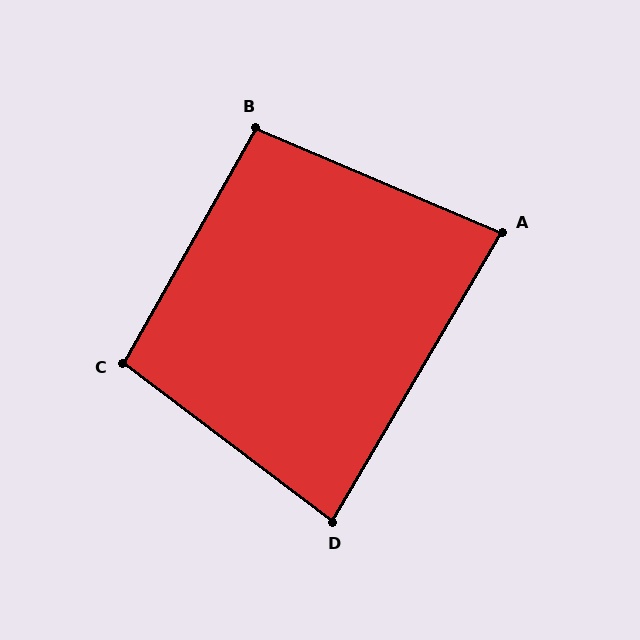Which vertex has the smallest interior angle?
A, at approximately 83 degrees.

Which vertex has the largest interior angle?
C, at approximately 97 degrees.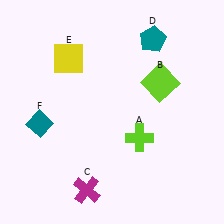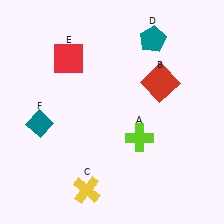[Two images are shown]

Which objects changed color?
B changed from lime to red. C changed from magenta to yellow. E changed from yellow to red.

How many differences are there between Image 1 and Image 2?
There are 3 differences between the two images.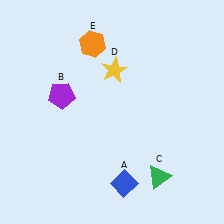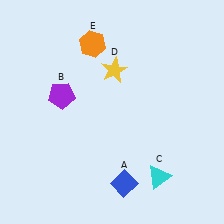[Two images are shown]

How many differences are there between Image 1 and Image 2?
There is 1 difference between the two images.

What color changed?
The triangle (C) changed from green in Image 1 to cyan in Image 2.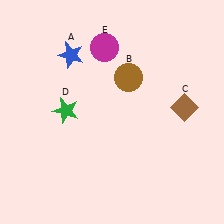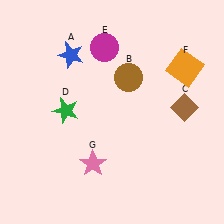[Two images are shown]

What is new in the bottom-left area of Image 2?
A pink star (G) was added in the bottom-left area of Image 2.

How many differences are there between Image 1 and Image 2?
There are 2 differences between the two images.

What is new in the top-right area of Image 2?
An orange square (F) was added in the top-right area of Image 2.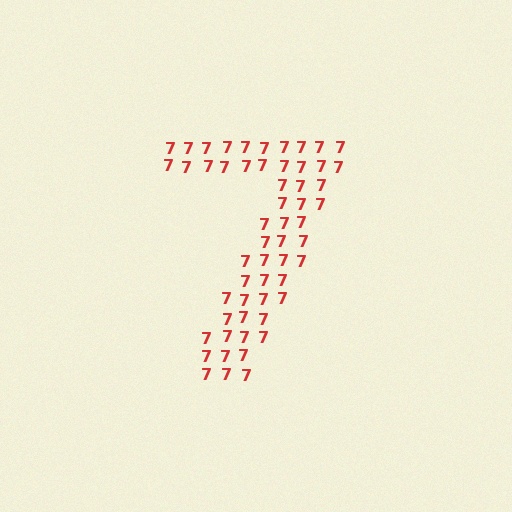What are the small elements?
The small elements are digit 7's.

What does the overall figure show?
The overall figure shows the digit 7.